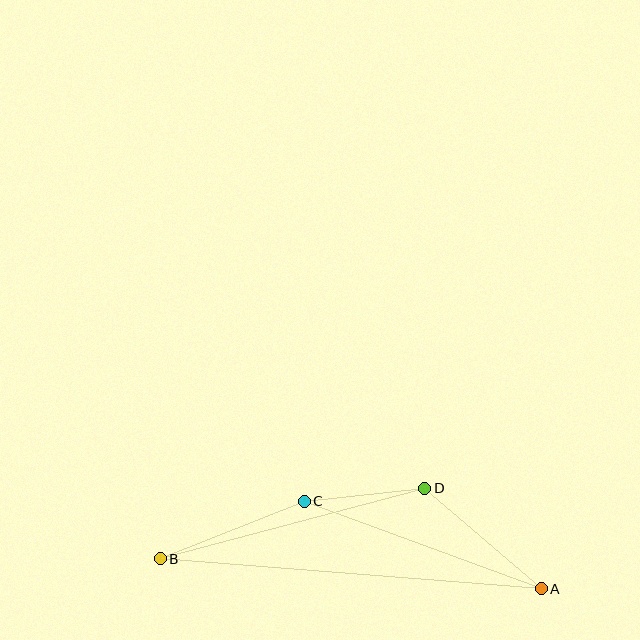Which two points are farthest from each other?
Points A and B are farthest from each other.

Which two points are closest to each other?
Points C and D are closest to each other.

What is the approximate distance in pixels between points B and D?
The distance between B and D is approximately 274 pixels.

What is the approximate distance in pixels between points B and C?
The distance between B and C is approximately 155 pixels.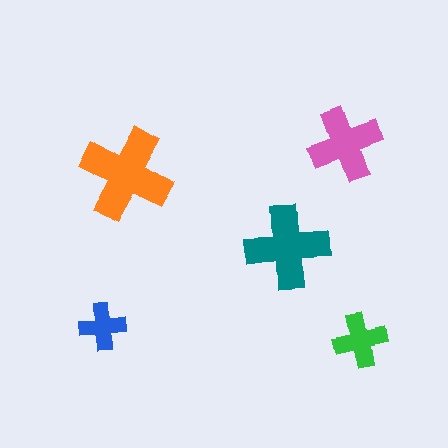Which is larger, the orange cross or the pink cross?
The orange one.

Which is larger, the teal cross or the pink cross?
The teal one.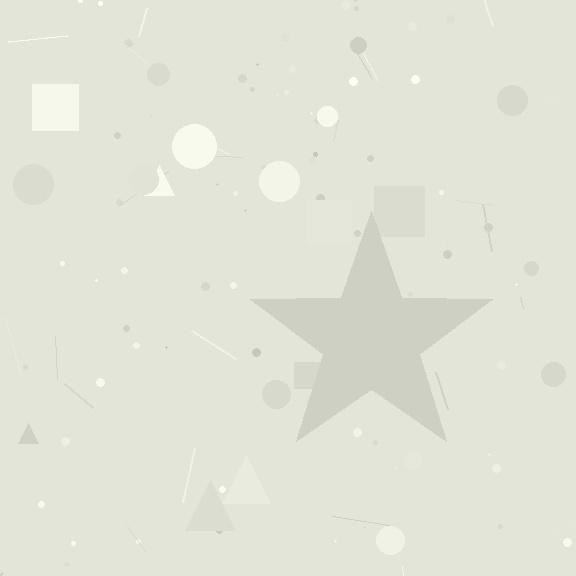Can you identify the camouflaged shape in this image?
The camouflaged shape is a star.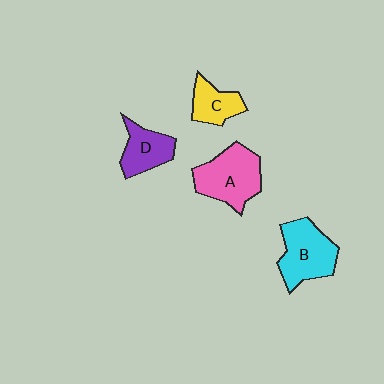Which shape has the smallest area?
Shape C (yellow).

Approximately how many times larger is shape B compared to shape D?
Approximately 1.4 times.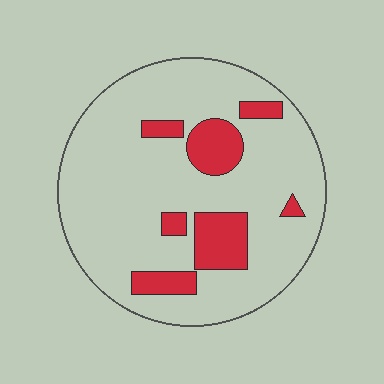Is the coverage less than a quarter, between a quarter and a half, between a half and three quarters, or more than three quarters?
Less than a quarter.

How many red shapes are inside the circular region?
7.